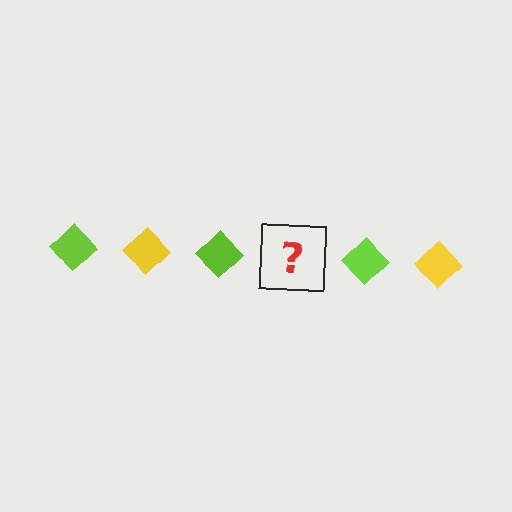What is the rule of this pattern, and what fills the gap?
The rule is that the pattern cycles through lime, yellow diamonds. The gap should be filled with a yellow diamond.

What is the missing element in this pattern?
The missing element is a yellow diamond.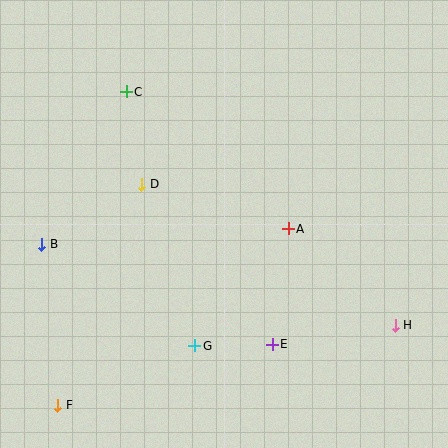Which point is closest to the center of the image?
Point A at (288, 229) is closest to the center.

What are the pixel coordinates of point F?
Point F is at (58, 405).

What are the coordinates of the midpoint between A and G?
The midpoint between A and G is at (242, 287).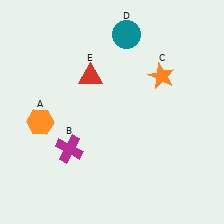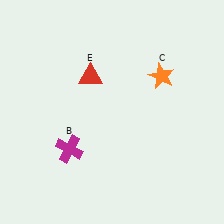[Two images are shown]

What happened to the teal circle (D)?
The teal circle (D) was removed in Image 2. It was in the top-right area of Image 1.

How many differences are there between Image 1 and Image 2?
There are 2 differences between the two images.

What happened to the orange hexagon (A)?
The orange hexagon (A) was removed in Image 2. It was in the bottom-left area of Image 1.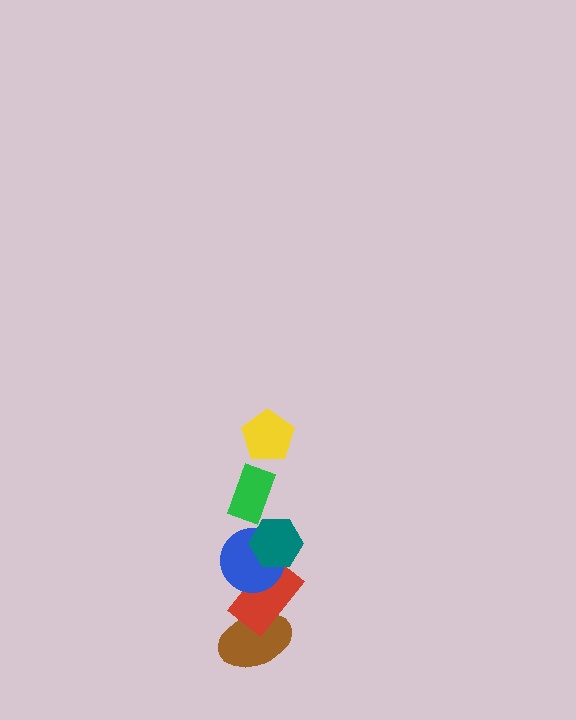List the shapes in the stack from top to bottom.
From top to bottom: the yellow pentagon, the green rectangle, the teal hexagon, the blue circle, the red rectangle, the brown ellipse.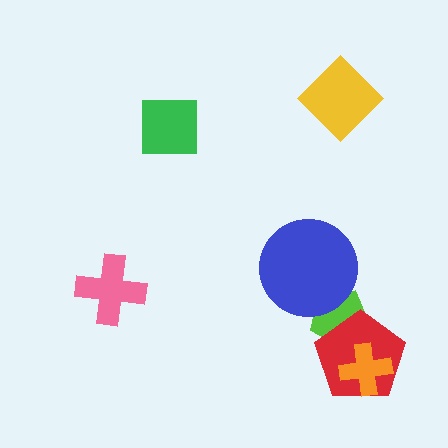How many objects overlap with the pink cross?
0 objects overlap with the pink cross.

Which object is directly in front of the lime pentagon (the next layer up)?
The red pentagon is directly in front of the lime pentagon.